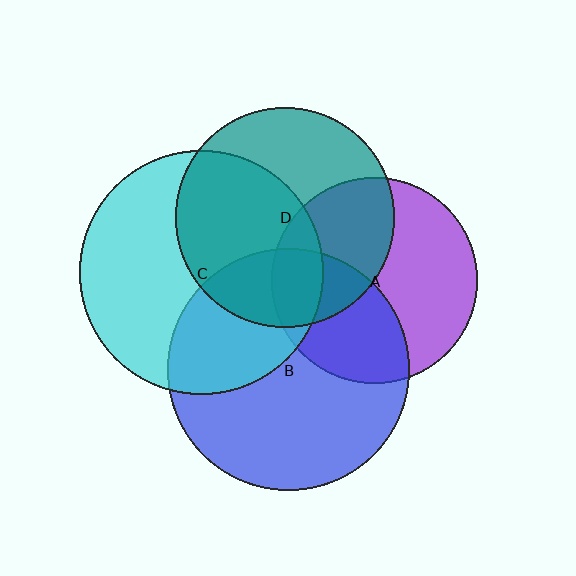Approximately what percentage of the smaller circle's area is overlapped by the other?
Approximately 25%.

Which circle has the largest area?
Circle C (cyan).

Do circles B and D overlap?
Yes.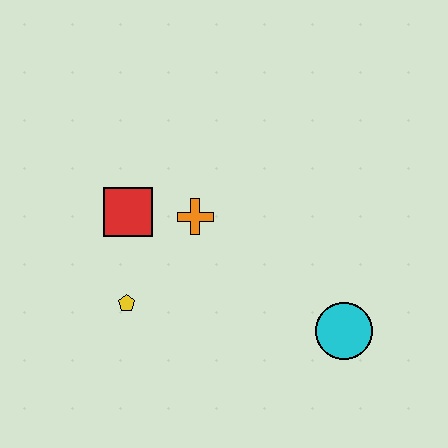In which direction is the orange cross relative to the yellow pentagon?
The orange cross is above the yellow pentagon.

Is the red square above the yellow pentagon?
Yes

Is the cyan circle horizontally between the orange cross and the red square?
No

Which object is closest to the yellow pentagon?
The red square is closest to the yellow pentagon.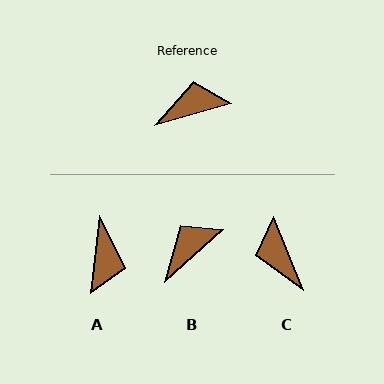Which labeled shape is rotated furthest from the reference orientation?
A, about 113 degrees away.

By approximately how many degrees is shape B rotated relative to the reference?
Approximately 26 degrees counter-clockwise.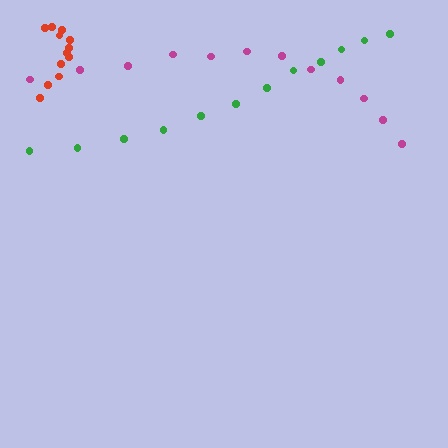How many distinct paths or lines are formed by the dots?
There are 3 distinct paths.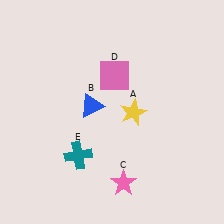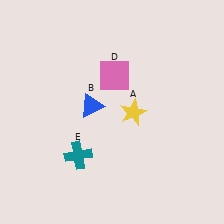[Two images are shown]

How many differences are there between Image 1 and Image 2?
There is 1 difference between the two images.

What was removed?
The pink star (C) was removed in Image 2.